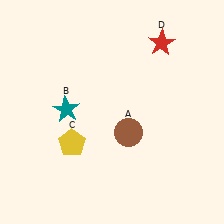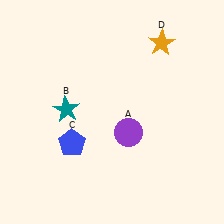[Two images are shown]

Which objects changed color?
A changed from brown to purple. C changed from yellow to blue. D changed from red to orange.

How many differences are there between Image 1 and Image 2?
There are 3 differences between the two images.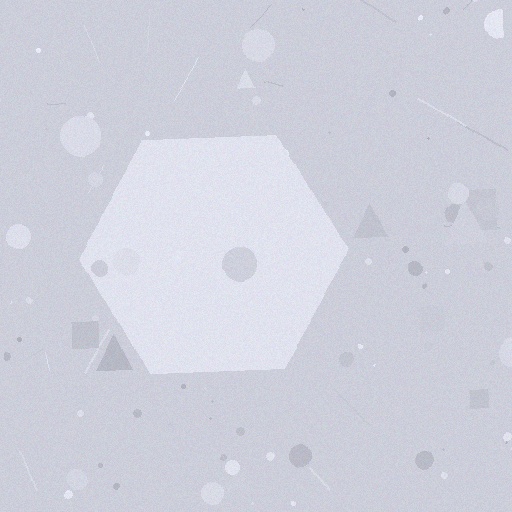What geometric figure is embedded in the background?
A hexagon is embedded in the background.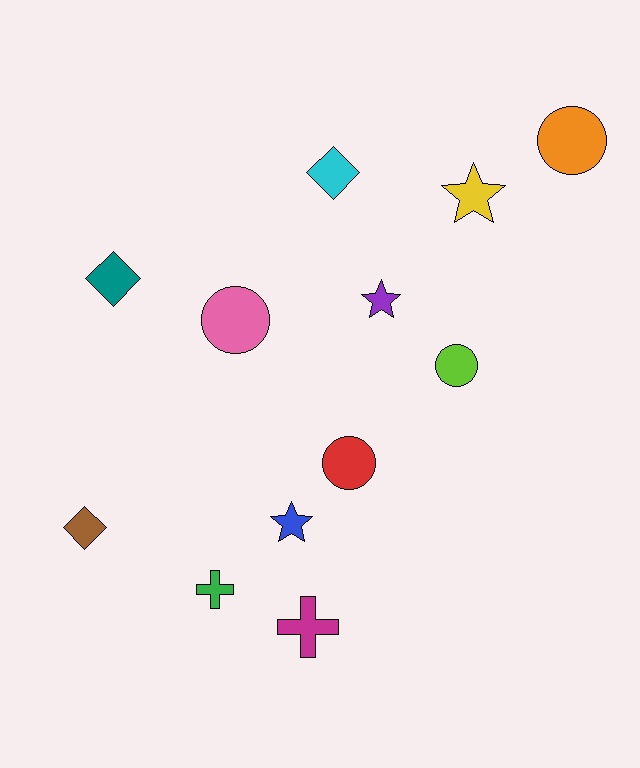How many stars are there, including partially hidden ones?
There are 3 stars.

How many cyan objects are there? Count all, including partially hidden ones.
There is 1 cyan object.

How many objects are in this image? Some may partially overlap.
There are 12 objects.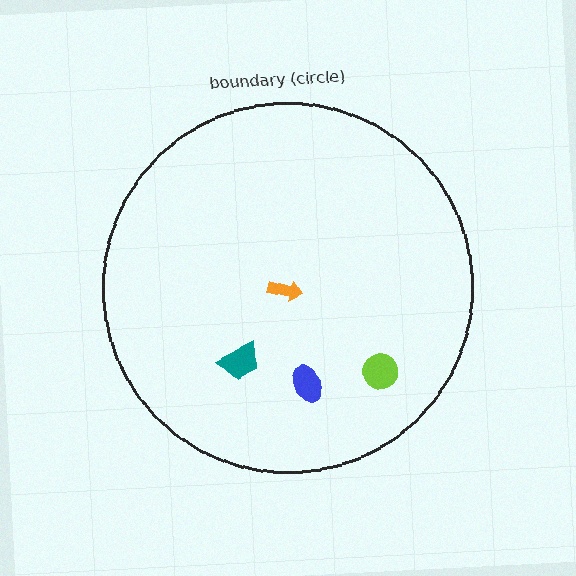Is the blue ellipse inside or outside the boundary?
Inside.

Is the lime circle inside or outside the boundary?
Inside.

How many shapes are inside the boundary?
4 inside, 0 outside.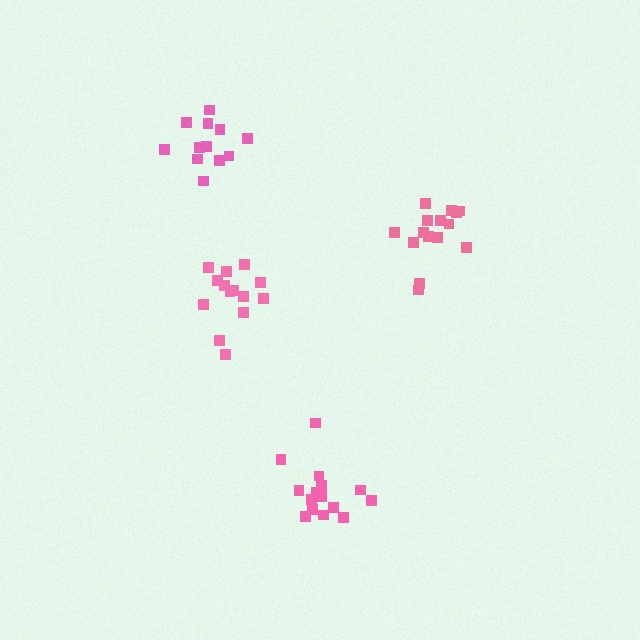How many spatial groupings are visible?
There are 4 spatial groupings.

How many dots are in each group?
Group 1: 12 dots, Group 2: 15 dots, Group 3: 16 dots, Group 4: 14 dots (57 total).